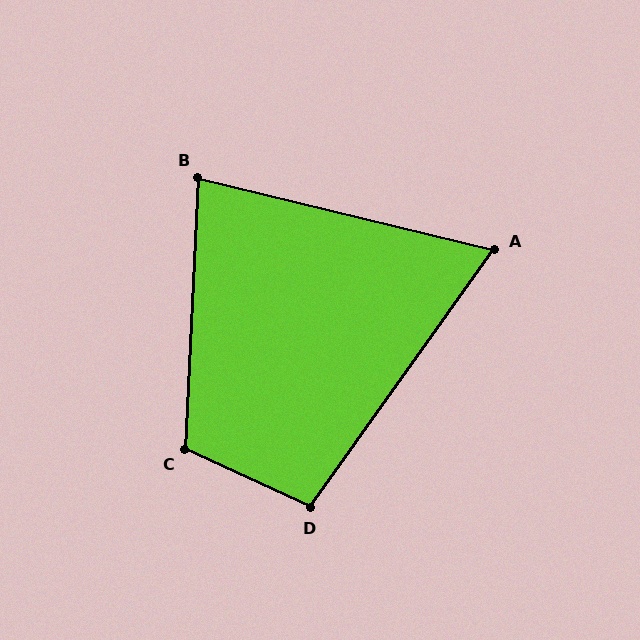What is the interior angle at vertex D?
Approximately 101 degrees (obtuse).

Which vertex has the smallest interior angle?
A, at approximately 68 degrees.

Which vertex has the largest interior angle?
C, at approximately 112 degrees.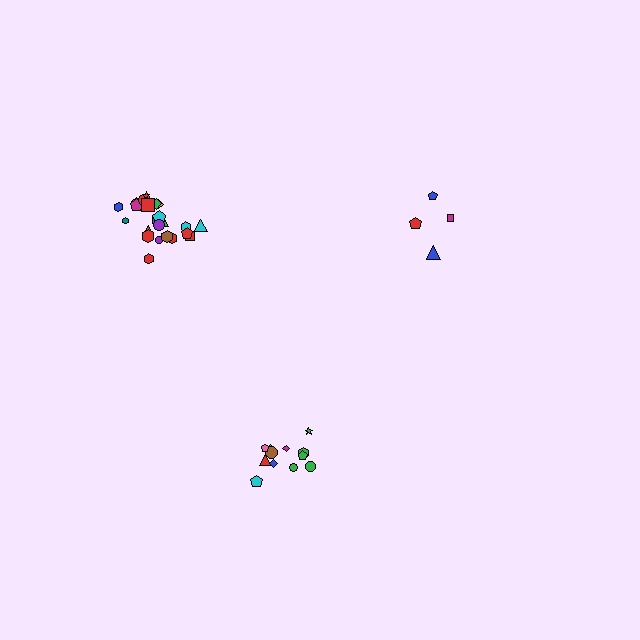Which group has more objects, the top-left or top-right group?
The top-left group.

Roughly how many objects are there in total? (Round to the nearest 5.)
Roughly 40 objects in total.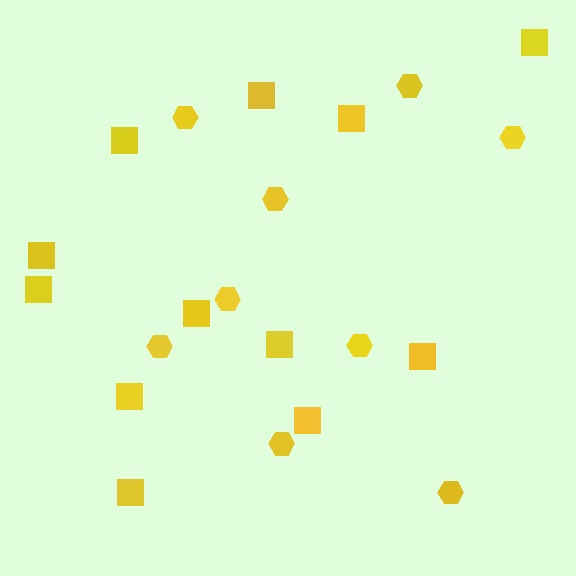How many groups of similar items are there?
There are 2 groups: one group of hexagons (9) and one group of squares (12).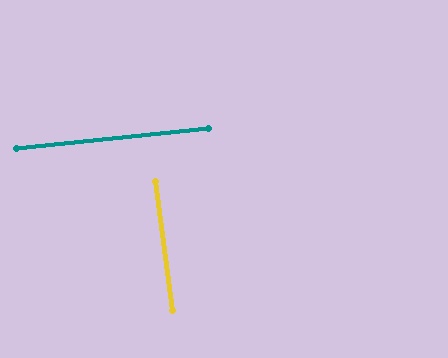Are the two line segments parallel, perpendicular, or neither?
Perpendicular — they meet at approximately 89°.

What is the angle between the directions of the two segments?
Approximately 89 degrees.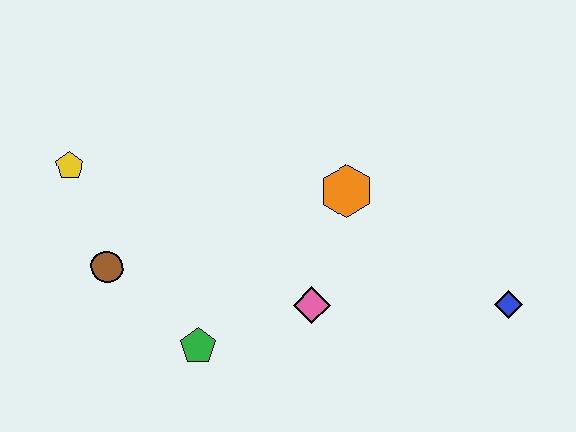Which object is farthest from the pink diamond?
The yellow pentagon is farthest from the pink diamond.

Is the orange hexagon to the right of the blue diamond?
No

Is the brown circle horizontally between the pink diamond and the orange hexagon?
No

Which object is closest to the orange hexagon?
The pink diamond is closest to the orange hexagon.